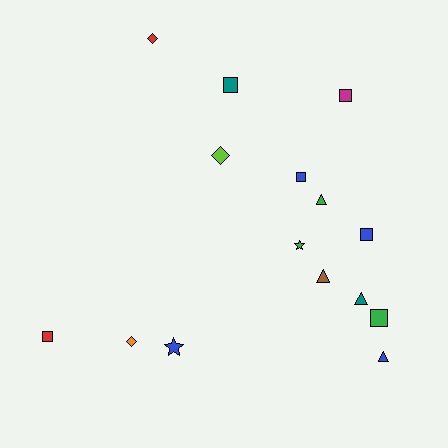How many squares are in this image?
There are 6 squares.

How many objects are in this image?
There are 15 objects.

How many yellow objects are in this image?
There are no yellow objects.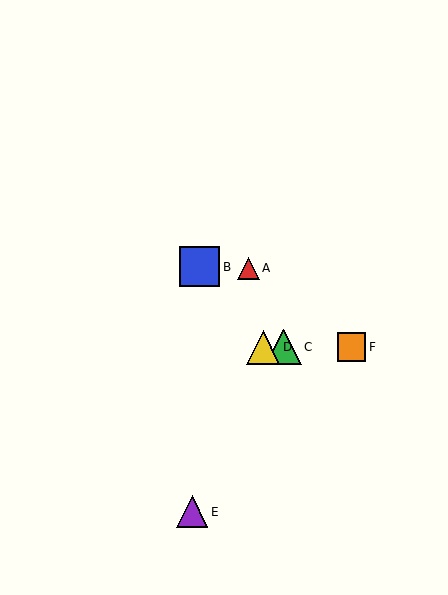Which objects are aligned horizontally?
Objects C, D, F are aligned horizontally.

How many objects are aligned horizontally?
3 objects (C, D, F) are aligned horizontally.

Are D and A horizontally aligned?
No, D is at y≈347 and A is at y≈268.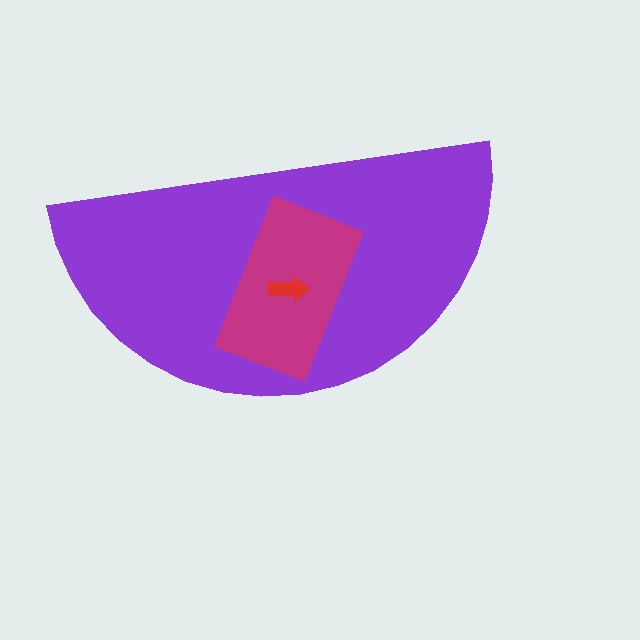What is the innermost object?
The red arrow.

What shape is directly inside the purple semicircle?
The magenta rectangle.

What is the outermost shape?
The purple semicircle.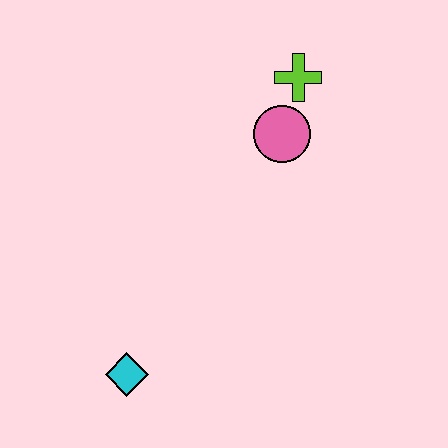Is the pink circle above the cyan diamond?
Yes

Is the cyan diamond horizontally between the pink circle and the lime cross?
No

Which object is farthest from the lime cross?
The cyan diamond is farthest from the lime cross.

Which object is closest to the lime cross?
The pink circle is closest to the lime cross.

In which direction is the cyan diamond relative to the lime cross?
The cyan diamond is below the lime cross.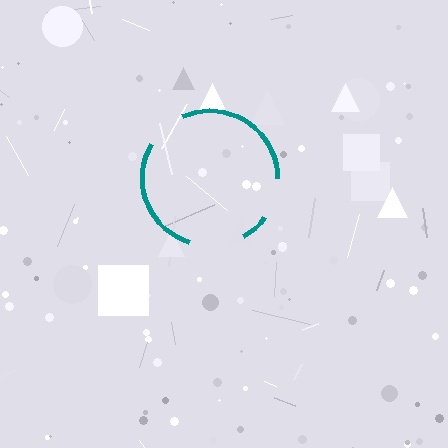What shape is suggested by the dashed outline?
The dashed outline suggests a circle.